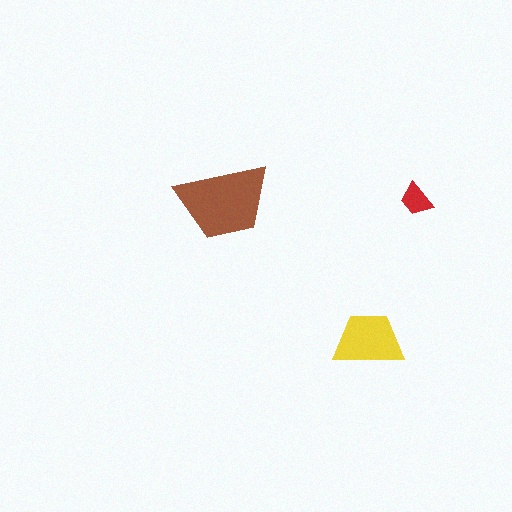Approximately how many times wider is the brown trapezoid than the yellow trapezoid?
About 1.5 times wider.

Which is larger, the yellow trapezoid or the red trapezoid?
The yellow one.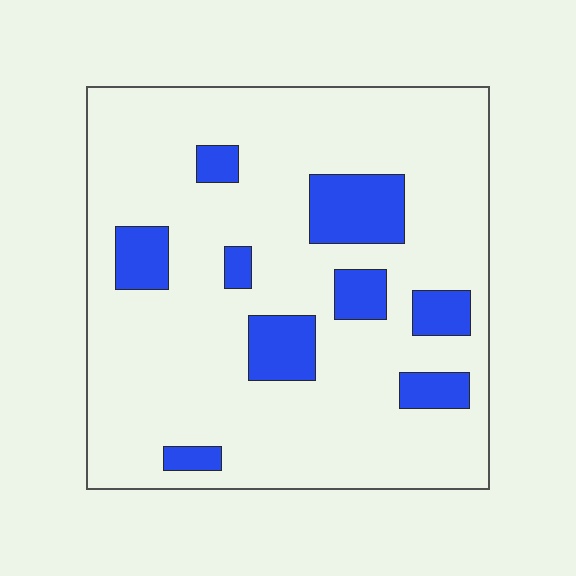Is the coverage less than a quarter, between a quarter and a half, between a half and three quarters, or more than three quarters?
Less than a quarter.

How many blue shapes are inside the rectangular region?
9.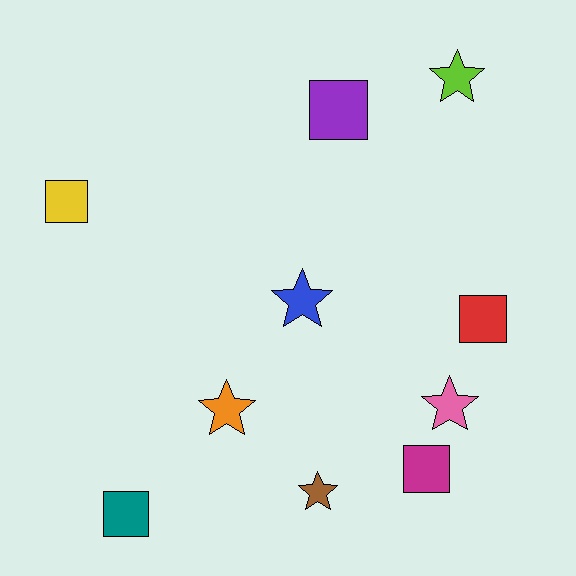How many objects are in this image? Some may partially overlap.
There are 10 objects.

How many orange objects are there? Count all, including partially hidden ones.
There is 1 orange object.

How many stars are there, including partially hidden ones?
There are 5 stars.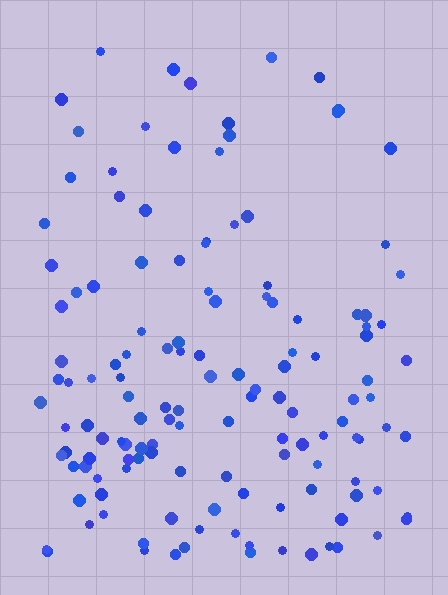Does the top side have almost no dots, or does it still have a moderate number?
Still a moderate number, just noticeably fewer than the bottom.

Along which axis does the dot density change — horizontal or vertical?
Vertical.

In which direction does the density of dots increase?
From top to bottom, with the bottom side densest.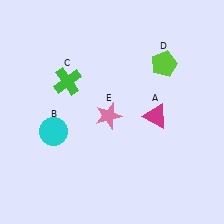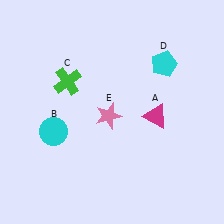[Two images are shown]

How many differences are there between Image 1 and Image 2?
There is 1 difference between the two images.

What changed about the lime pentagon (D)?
In Image 1, D is lime. In Image 2, it changed to cyan.